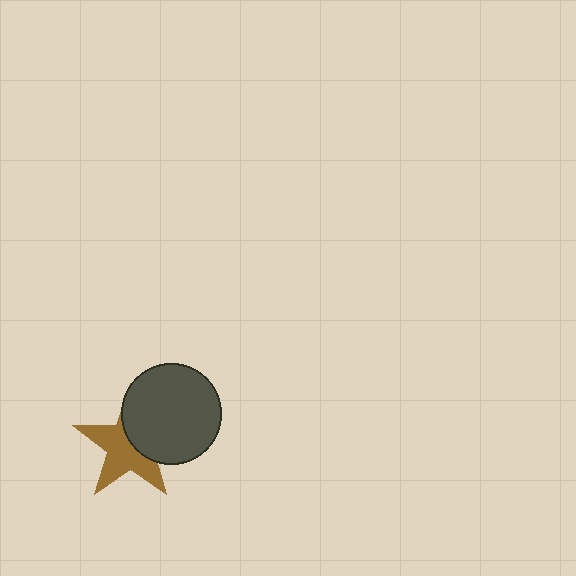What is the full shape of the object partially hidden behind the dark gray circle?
The partially hidden object is a brown star.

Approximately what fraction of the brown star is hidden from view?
Roughly 42% of the brown star is hidden behind the dark gray circle.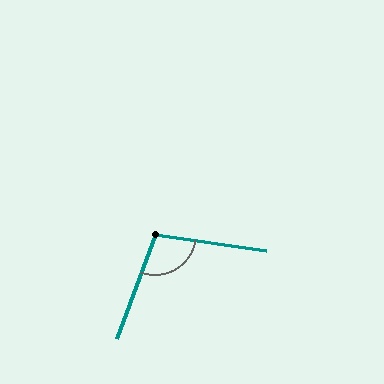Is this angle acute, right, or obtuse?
It is obtuse.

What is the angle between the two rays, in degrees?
Approximately 102 degrees.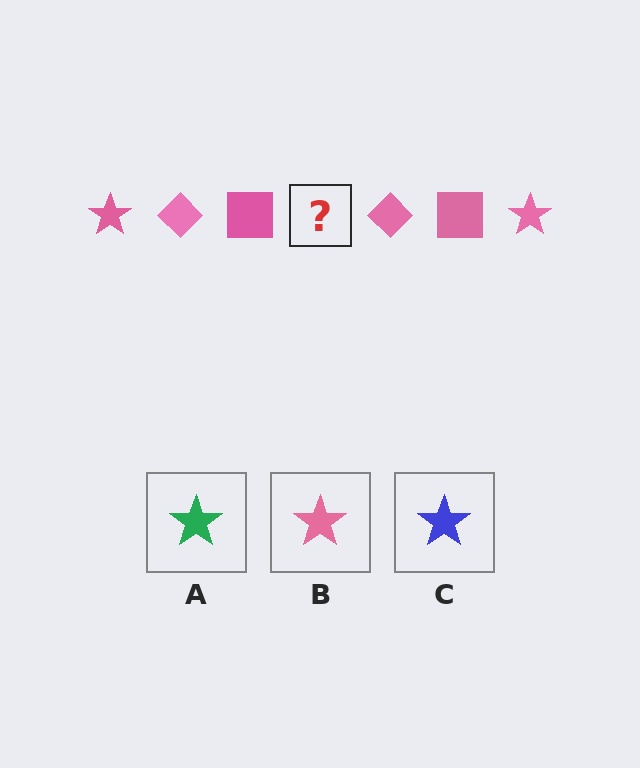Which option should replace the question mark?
Option B.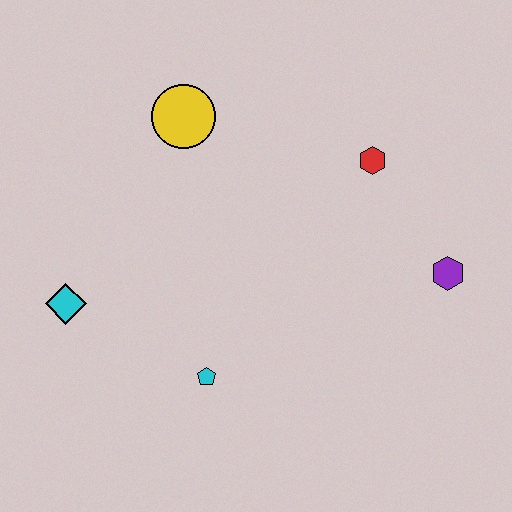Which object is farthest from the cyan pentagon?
The red hexagon is farthest from the cyan pentagon.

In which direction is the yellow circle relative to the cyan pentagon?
The yellow circle is above the cyan pentagon.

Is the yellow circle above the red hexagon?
Yes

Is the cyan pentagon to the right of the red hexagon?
No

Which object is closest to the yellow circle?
The red hexagon is closest to the yellow circle.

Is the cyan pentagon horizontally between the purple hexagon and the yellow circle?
Yes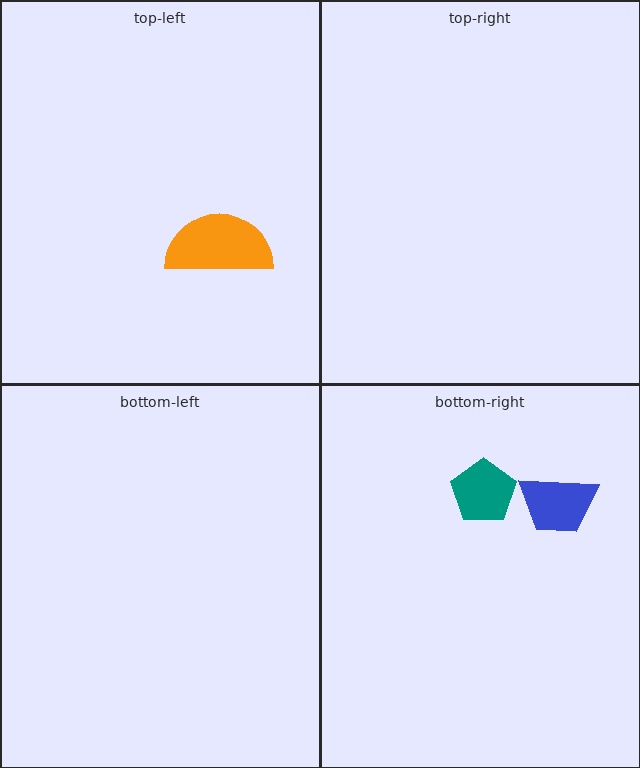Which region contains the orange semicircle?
The top-left region.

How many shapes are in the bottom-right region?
2.